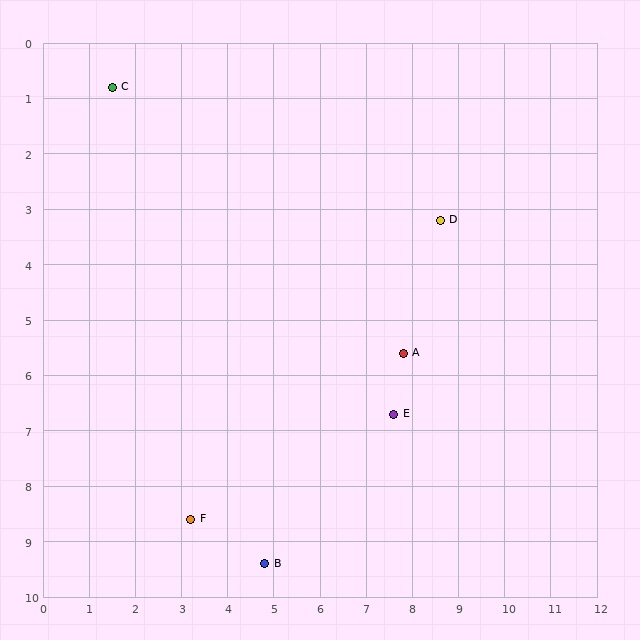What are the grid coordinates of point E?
Point E is at approximately (7.6, 6.7).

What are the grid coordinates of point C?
Point C is at approximately (1.5, 0.8).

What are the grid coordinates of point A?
Point A is at approximately (7.8, 5.6).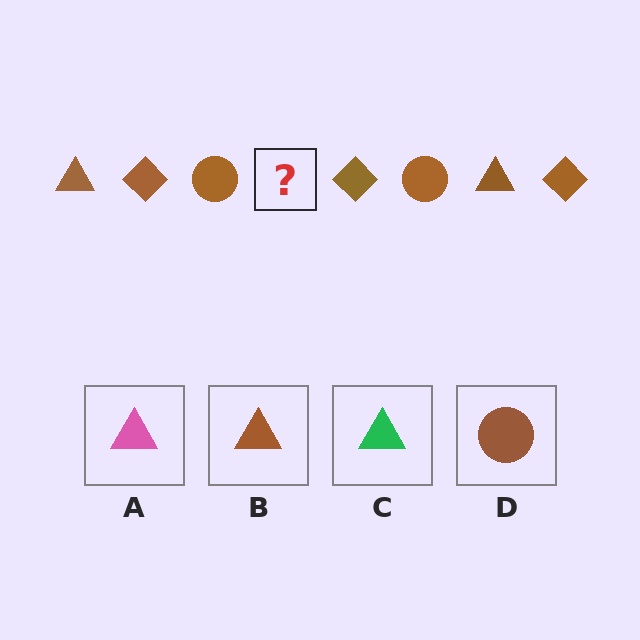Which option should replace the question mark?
Option B.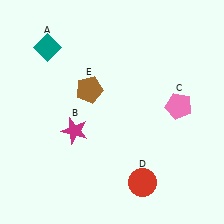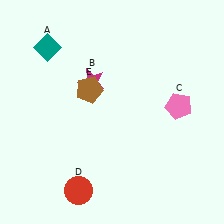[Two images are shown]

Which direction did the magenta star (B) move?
The magenta star (B) moved up.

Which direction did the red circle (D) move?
The red circle (D) moved left.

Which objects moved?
The objects that moved are: the magenta star (B), the red circle (D).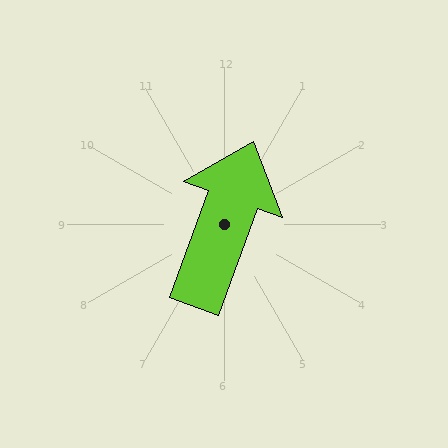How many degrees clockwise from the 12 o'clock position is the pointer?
Approximately 20 degrees.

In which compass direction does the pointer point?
North.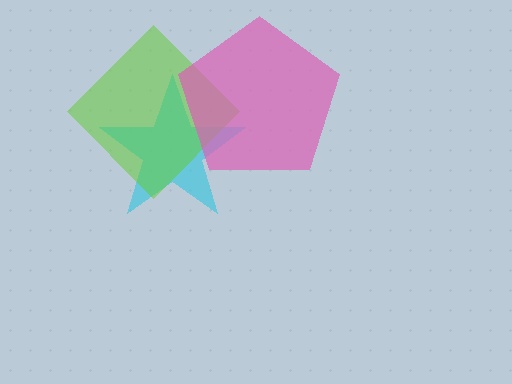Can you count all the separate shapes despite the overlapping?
Yes, there are 3 separate shapes.